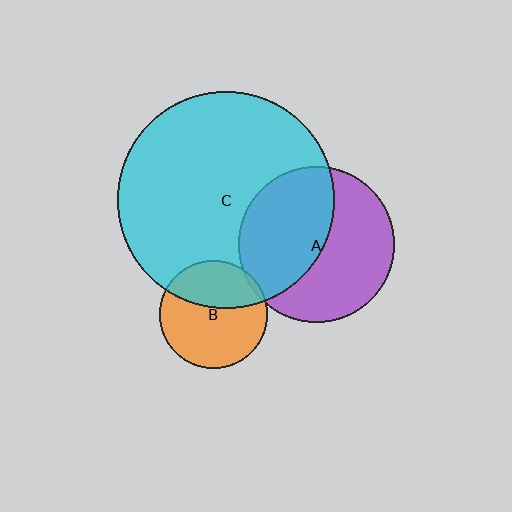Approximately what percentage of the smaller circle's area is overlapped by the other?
Approximately 35%.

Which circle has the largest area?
Circle C (cyan).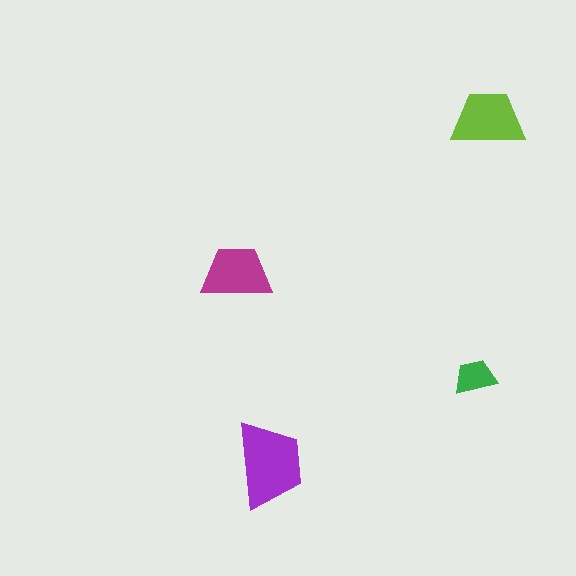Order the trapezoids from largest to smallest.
the purple one, the lime one, the magenta one, the green one.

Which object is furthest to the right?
The lime trapezoid is rightmost.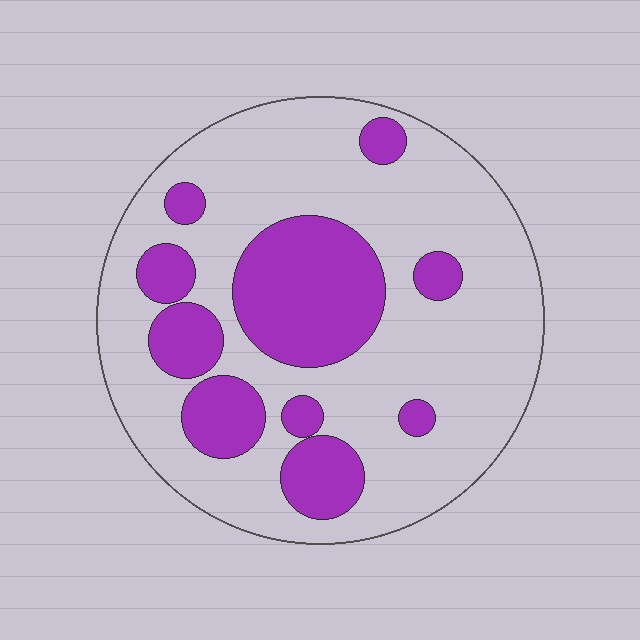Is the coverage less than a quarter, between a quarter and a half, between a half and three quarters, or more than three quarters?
Between a quarter and a half.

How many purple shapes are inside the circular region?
10.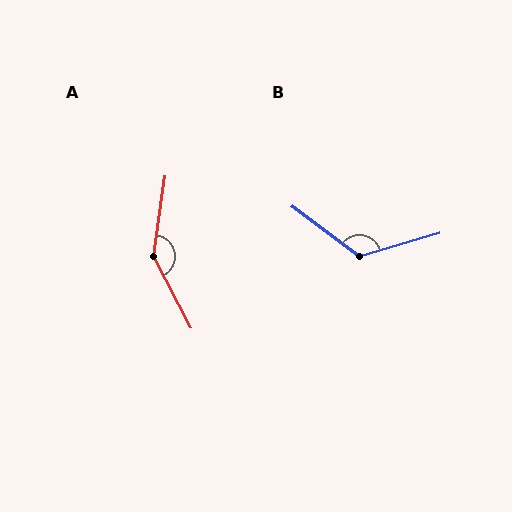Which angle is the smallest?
B, at approximately 127 degrees.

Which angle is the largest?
A, at approximately 144 degrees.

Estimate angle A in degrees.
Approximately 144 degrees.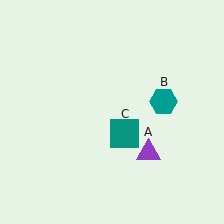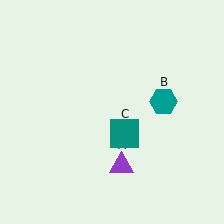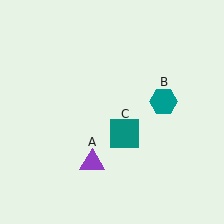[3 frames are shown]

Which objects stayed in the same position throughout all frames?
Teal hexagon (object B) and teal square (object C) remained stationary.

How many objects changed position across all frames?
1 object changed position: purple triangle (object A).